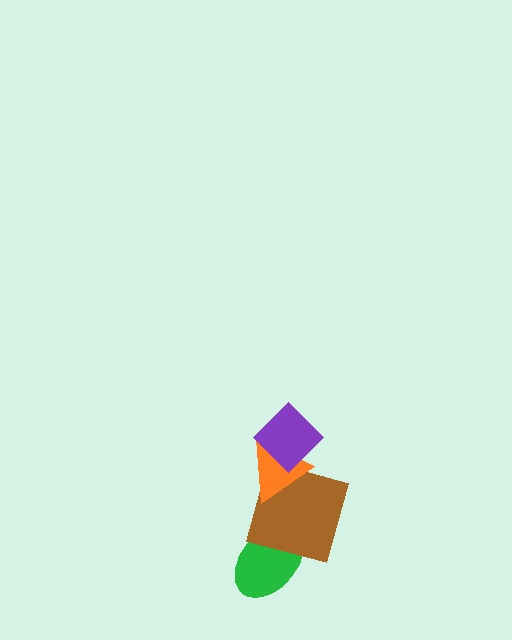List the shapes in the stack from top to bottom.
From top to bottom: the purple diamond, the orange triangle, the brown square, the green ellipse.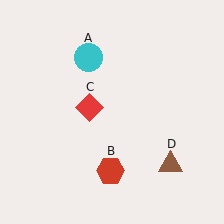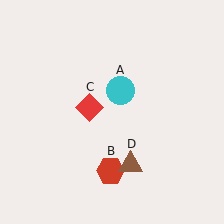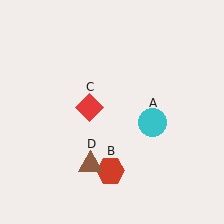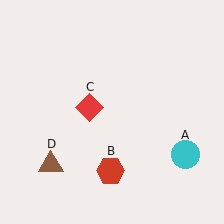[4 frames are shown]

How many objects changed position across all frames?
2 objects changed position: cyan circle (object A), brown triangle (object D).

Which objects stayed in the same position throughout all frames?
Red hexagon (object B) and red diamond (object C) remained stationary.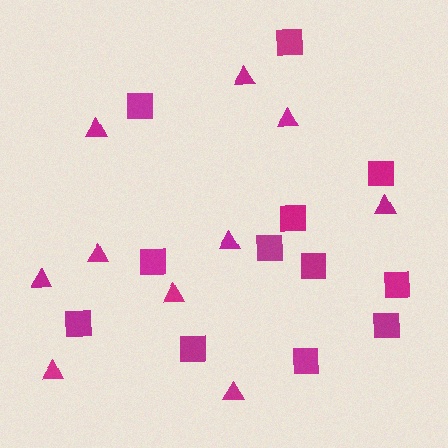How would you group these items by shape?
There are 2 groups: one group of squares (12) and one group of triangles (10).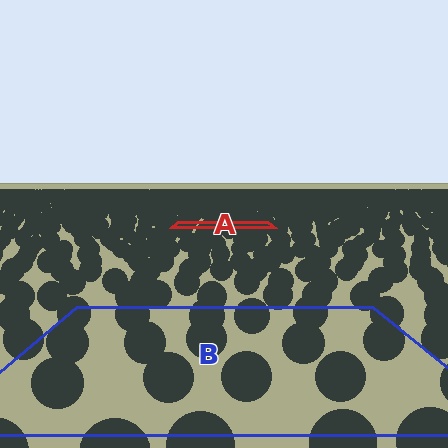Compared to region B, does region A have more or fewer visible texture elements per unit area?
Region A has more texture elements per unit area — they are packed more densely because it is farther away.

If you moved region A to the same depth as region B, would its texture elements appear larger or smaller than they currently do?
They would appear larger. At a closer depth, the same texture elements are projected at a bigger on-screen size.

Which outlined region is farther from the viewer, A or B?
Region A is farther from the viewer — the texture elements inside it appear smaller and more densely packed.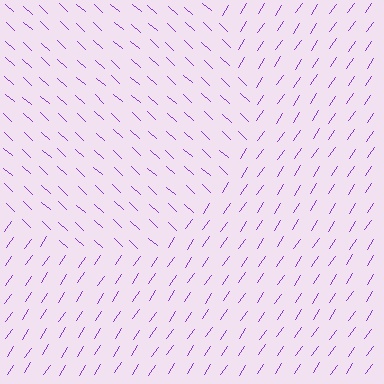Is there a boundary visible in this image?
Yes, there is a texture boundary formed by a change in line orientation.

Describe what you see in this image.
The image is filled with small purple line segments. A circle region in the image has lines oriented differently from the surrounding lines, creating a visible texture boundary.